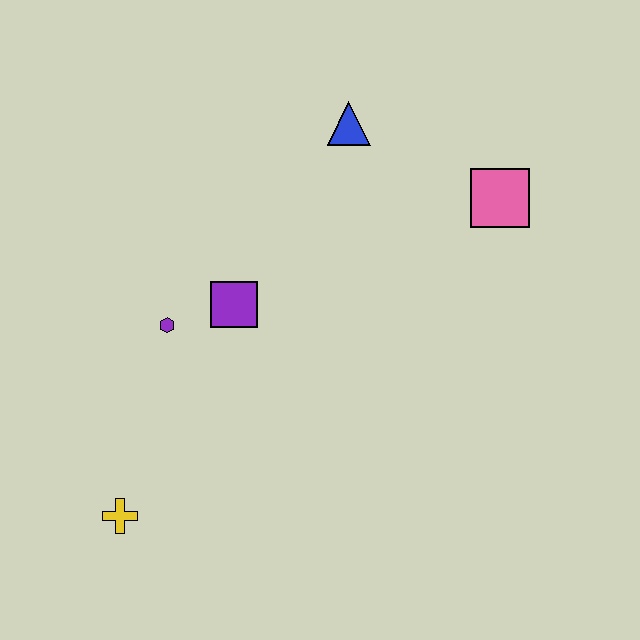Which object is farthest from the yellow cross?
The pink square is farthest from the yellow cross.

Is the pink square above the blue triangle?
No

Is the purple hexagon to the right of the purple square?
No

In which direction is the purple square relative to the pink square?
The purple square is to the left of the pink square.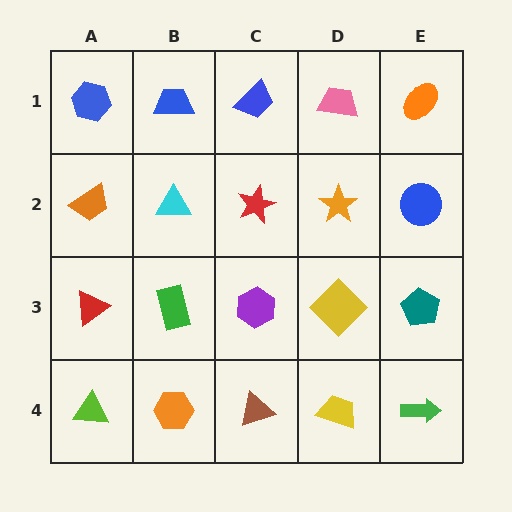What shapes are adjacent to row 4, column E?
A teal pentagon (row 3, column E), a yellow trapezoid (row 4, column D).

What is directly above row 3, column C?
A red star.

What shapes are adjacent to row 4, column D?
A yellow diamond (row 3, column D), a brown triangle (row 4, column C), a green arrow (row 4, column E).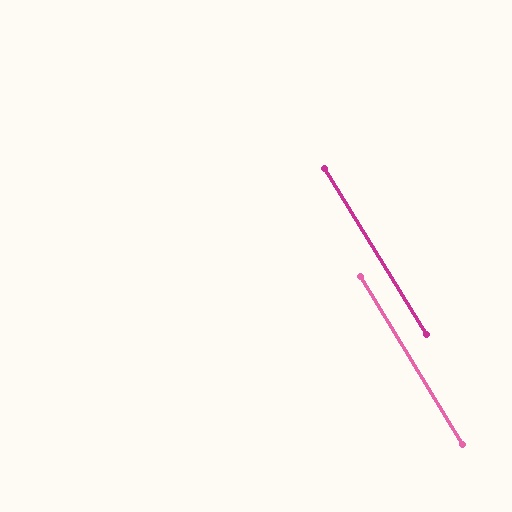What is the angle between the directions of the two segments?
Approximately 1 degree.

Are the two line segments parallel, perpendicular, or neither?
Parallel — their directions differ by only 0.5°.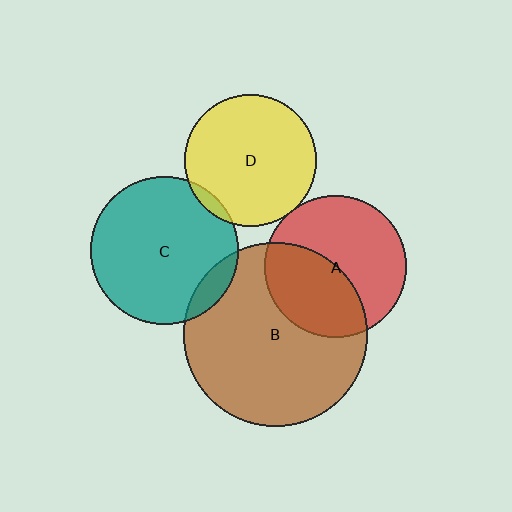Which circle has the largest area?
Circle B (brown).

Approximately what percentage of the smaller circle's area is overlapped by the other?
Approximately 10%.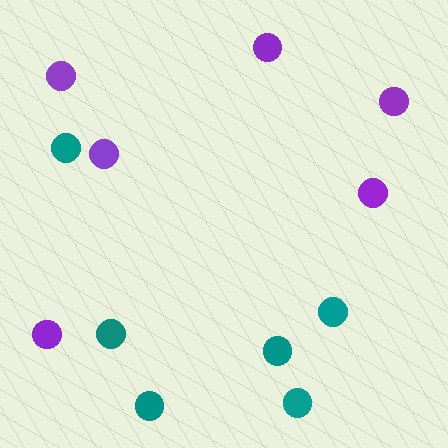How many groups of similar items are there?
There are 2 groups: one group of teal circles (6) and one group of purple circles (6).